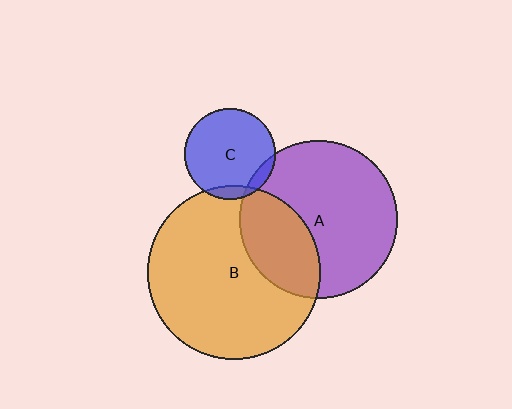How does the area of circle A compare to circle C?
Approximately 3.0 times.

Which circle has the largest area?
Circle B (orange).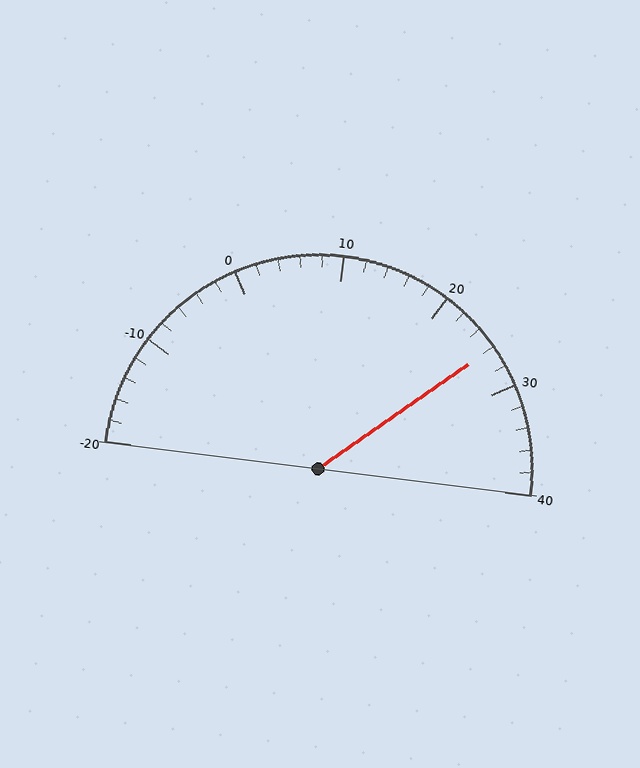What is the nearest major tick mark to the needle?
The nearest major tick mark is 30.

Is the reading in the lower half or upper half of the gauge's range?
The reading is in the upper half of the range (-20 to 40).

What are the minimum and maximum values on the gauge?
The gauge ranges from -20 to 40.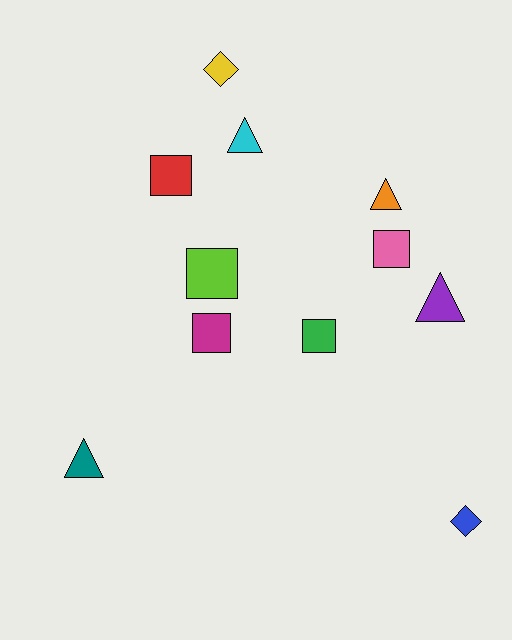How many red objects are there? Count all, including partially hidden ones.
There is 1 red object.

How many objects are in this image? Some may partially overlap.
There are 11 objects.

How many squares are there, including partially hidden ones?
There are 5 squares.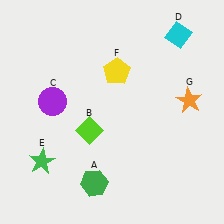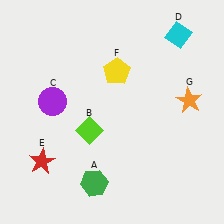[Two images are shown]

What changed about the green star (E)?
In Image 1, E is green. In Image 2, it changed to red.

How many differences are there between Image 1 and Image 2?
There is 1 difference between the two images.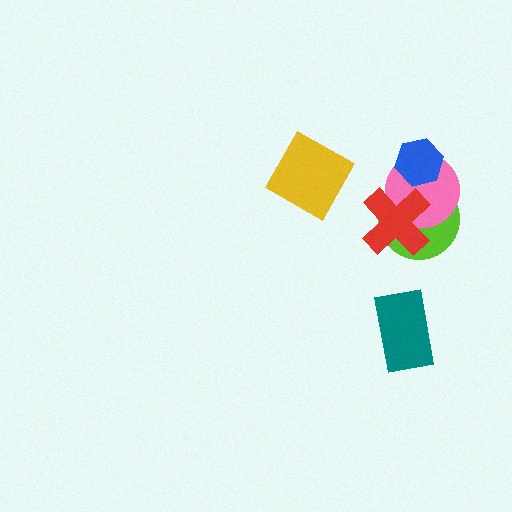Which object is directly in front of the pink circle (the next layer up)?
The red cross is directly in front of the pink circle.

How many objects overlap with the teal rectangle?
0 objects overlap with the teal rectangle.